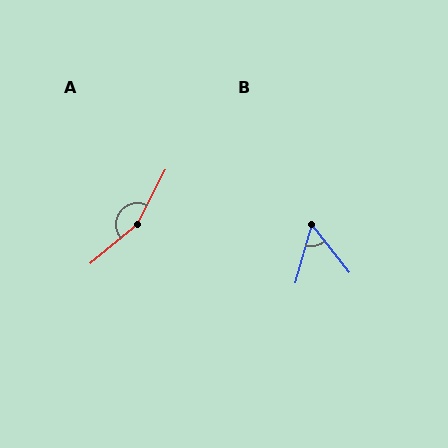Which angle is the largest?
A, at approximately 157 degrees.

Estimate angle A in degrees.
Approximately 157 degrees.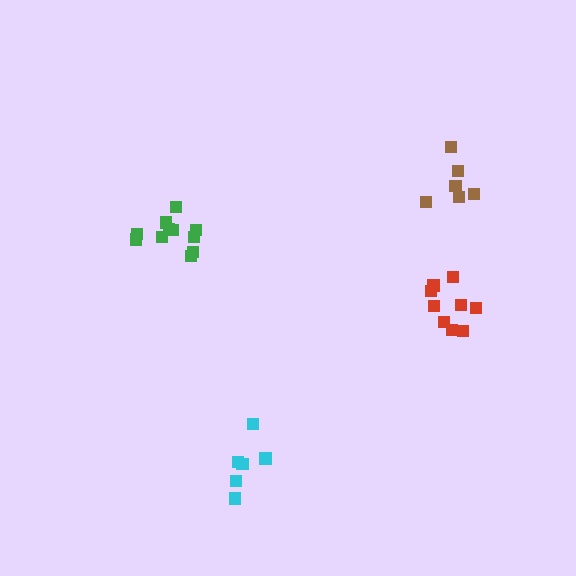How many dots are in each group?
Group 1: 6 dots, Group 2: 11 dots, Group 3: 9 dots, Group 4: 6 dots (32 total).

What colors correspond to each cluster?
The clusters are colored: cyan, green, red, brown.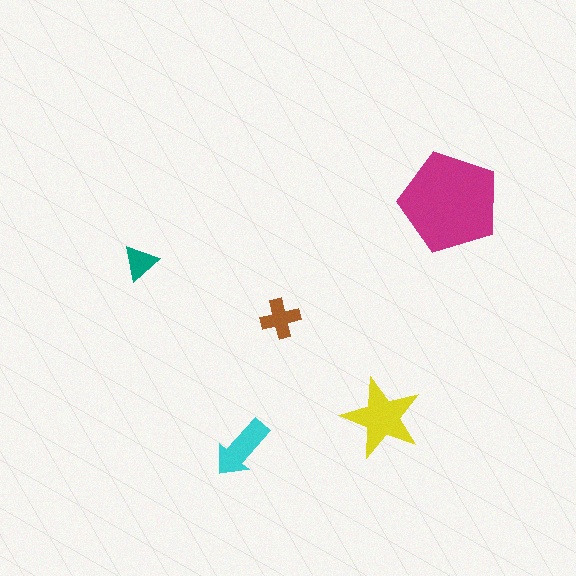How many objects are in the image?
There are 5 objects in the image.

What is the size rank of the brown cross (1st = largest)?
4th.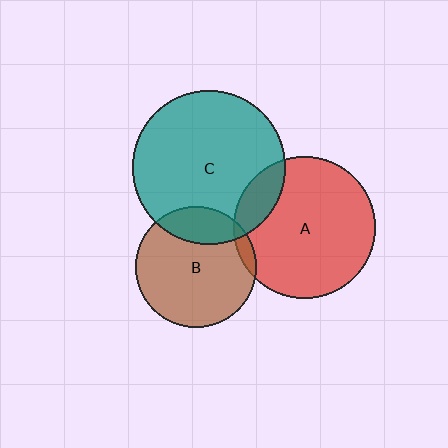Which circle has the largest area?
Circle C (teal).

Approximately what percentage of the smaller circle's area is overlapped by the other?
Approximately 20%.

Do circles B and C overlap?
Yes.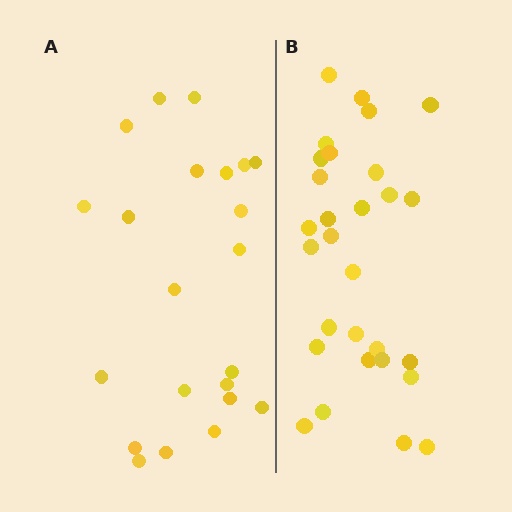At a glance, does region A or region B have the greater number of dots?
Region B (the right region) has more dots.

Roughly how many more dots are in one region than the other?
Region B has roughly 8 or so more dots than region A.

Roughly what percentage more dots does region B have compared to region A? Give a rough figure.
About 30% more.